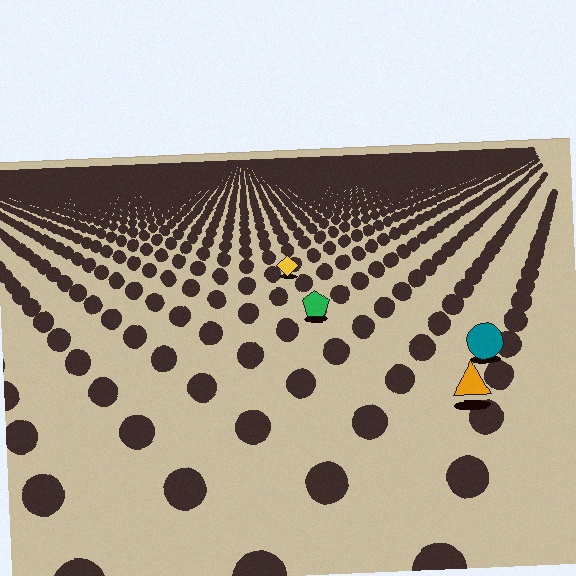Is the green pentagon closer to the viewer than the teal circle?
No. The teal circle is closer — you can tell from the texture gradient: the ground texture is coarser near it.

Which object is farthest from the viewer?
The yellow diamond is farthest from the viewer. It appears smaller and the ground texture around it is denser.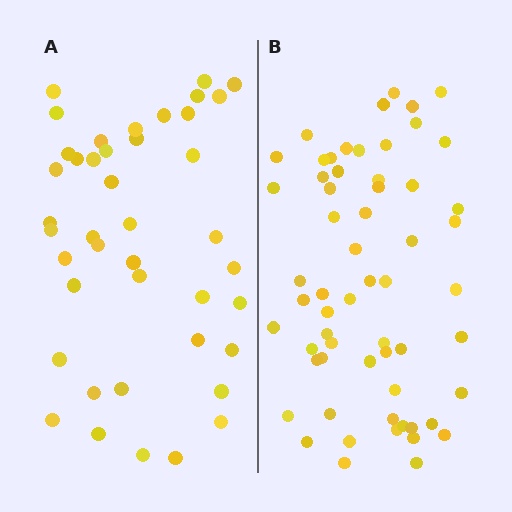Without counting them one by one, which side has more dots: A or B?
Region B (the right region) has more dots.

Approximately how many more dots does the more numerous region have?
Region B has approximately 20 more dots than region A.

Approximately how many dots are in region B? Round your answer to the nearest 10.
About 60 dots.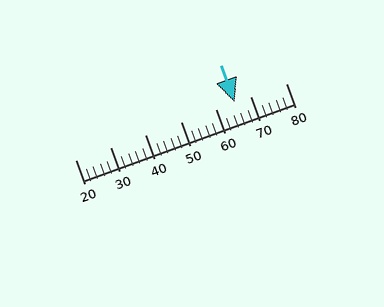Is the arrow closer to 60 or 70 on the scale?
The arrow is closer to 70.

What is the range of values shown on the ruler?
The ruler shows values from 20 to 80.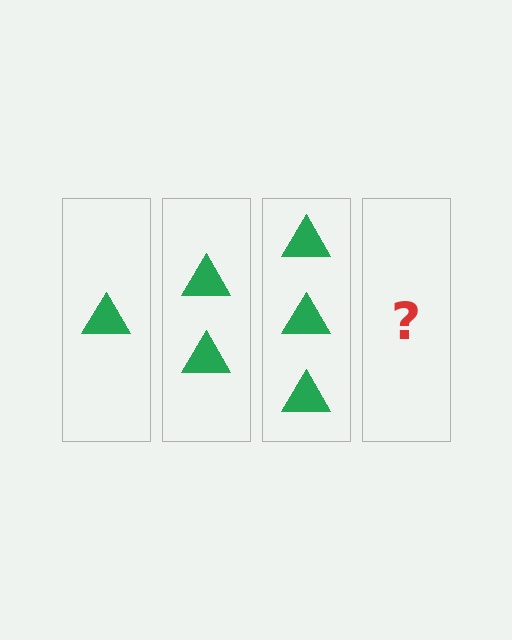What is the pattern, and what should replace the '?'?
The pattern is that each step adds one more triangle. The '?' should be 4 triangles.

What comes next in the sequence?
The next element should be 4 triangles.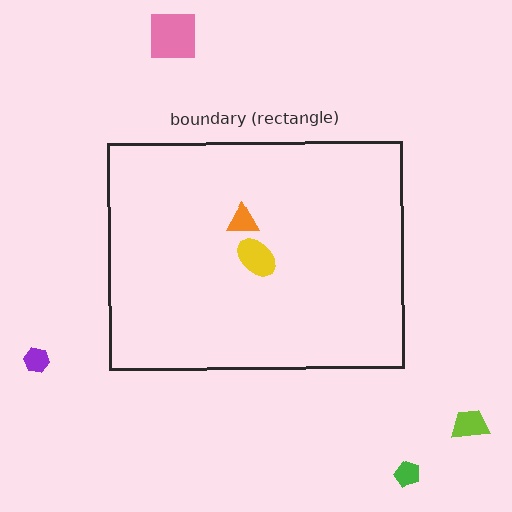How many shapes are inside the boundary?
2 inside, 4 outside.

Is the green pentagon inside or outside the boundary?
Outside.